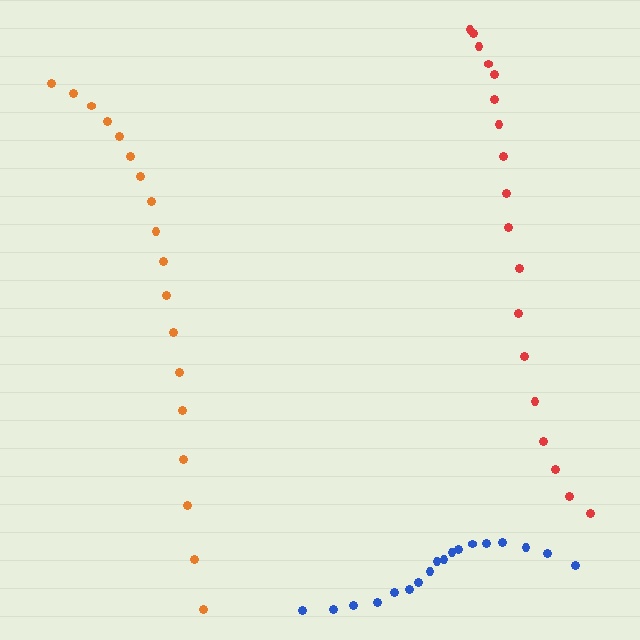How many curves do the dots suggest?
There are 3 distinct paths.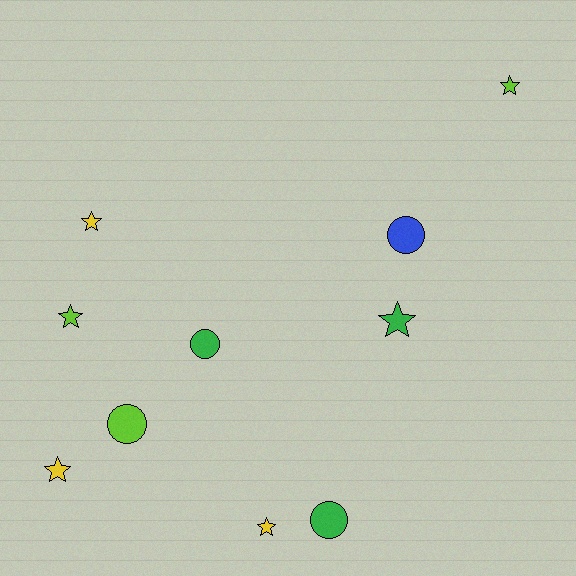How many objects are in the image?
There are 10 objects.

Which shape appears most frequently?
Star, with 6 objects.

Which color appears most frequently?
Yellow, with 3 objects.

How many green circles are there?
There are 2 green circles.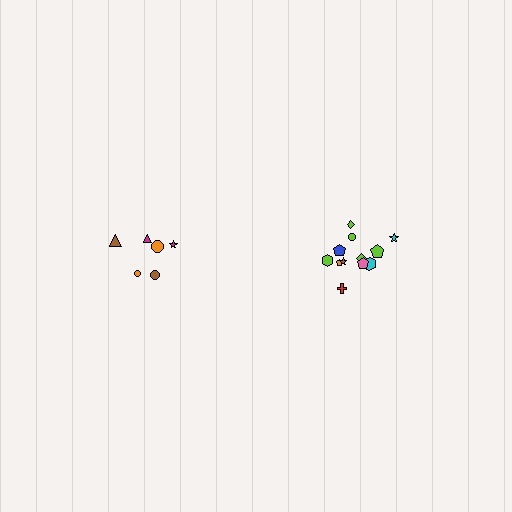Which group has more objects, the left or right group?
The right group.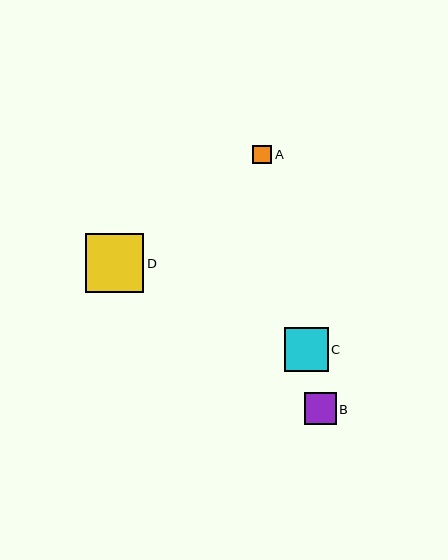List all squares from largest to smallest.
From largest to smallest: D, C, B, A.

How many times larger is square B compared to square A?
Square B is approximately 1.7 times the size of square A.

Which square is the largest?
Square D is the largest with a size of approximately 59 pixels.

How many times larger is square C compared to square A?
Square C is approximately 2.3 times the size of square A.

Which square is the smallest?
Square A is the smallest with a size of approximately 19 pixels.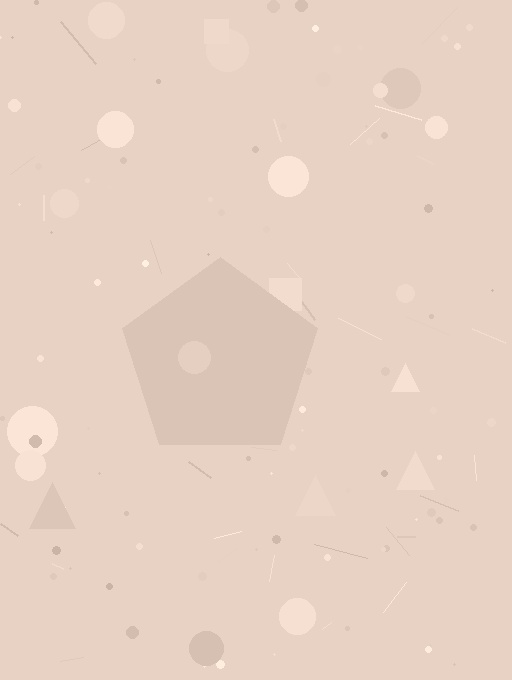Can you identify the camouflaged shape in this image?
The camouflaged shape is a pentagon.